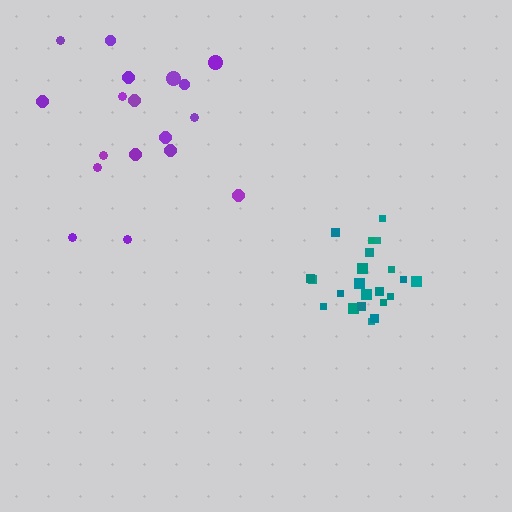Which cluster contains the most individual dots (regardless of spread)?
Teal (22).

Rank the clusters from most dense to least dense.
teal, purple.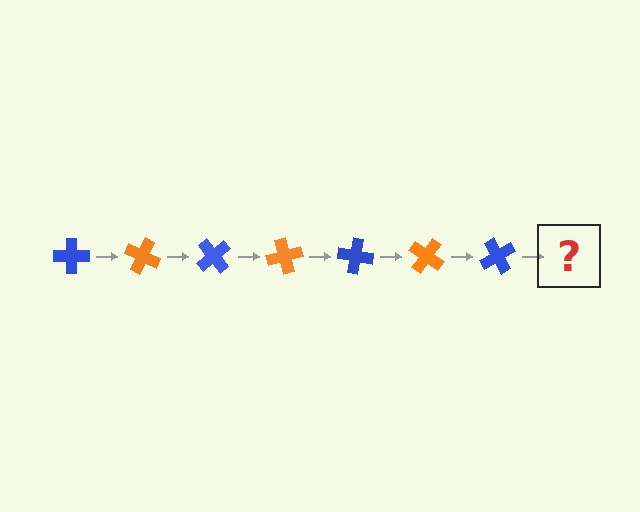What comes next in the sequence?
The next element should be an orange cross, rotated 175 degrees from the start.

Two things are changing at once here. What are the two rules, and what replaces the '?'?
The two rules are that it rotates 25 degrees each step and the color cycles through blue and orange. The '?' should be an orange cross, rotated 175 degrees from the start.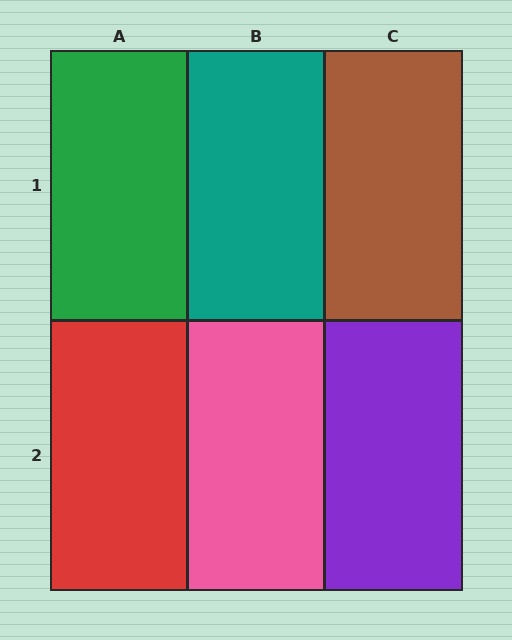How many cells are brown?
1 cell is brown.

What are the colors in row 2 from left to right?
Red, pink, purple.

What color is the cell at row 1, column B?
Teal.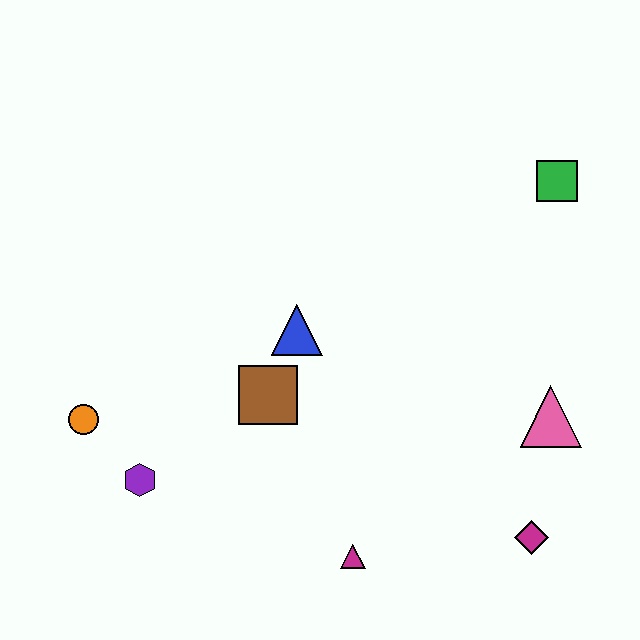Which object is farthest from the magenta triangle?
The green square is farthest from the magenta triangle.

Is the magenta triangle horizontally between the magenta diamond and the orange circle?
Yes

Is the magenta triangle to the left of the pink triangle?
Yes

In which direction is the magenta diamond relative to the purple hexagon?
The magenta diamond is to the right of the purple hexagon.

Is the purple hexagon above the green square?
No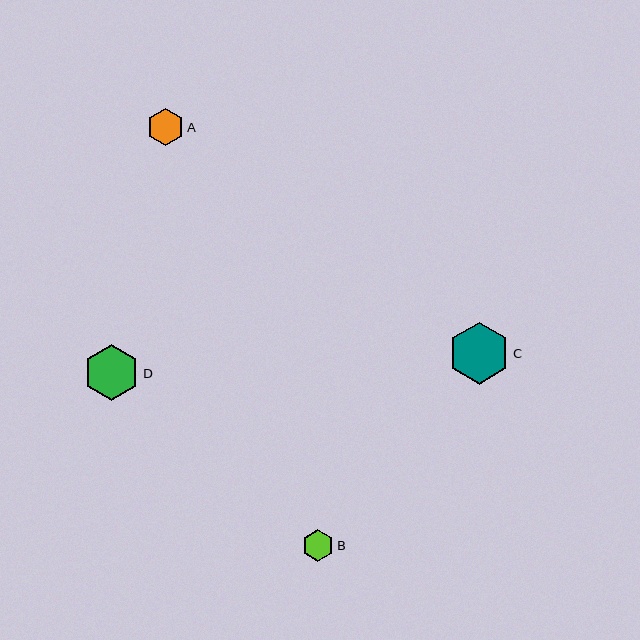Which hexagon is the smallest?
Hexagon B is the smallest with a size of approximately 32 pixels.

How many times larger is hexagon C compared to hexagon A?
Hexagon C is approximately 1.7 times the size of hexagon A.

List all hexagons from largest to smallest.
From largest to smallest: C, D, A, B.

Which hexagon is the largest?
Hexagon C is the largest with a size of approximately 62 pixels.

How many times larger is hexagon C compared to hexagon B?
Hexagon C is approximately 1.9 times the size of hexagon B.